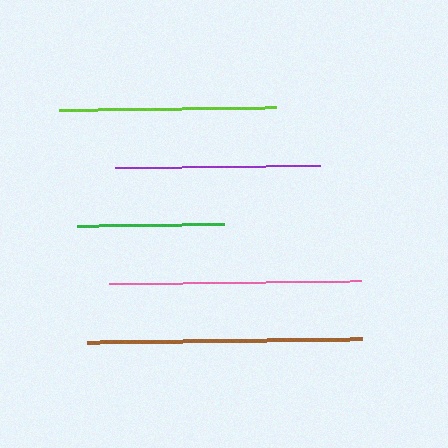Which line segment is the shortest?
The green line is the shortest at approximately 147 pixels.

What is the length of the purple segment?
The purple segment is approximately 205 pixels long.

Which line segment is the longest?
The brown line is the longest at approximately 275 pixels.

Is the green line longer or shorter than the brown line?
The brown line is longer than the green line.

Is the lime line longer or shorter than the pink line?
The pink line is longer than the lime line.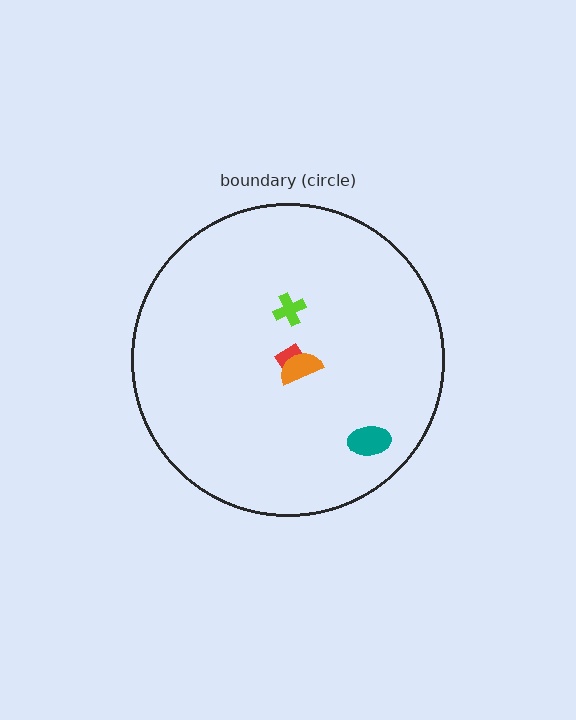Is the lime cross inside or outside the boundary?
Inside.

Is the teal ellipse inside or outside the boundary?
Inside.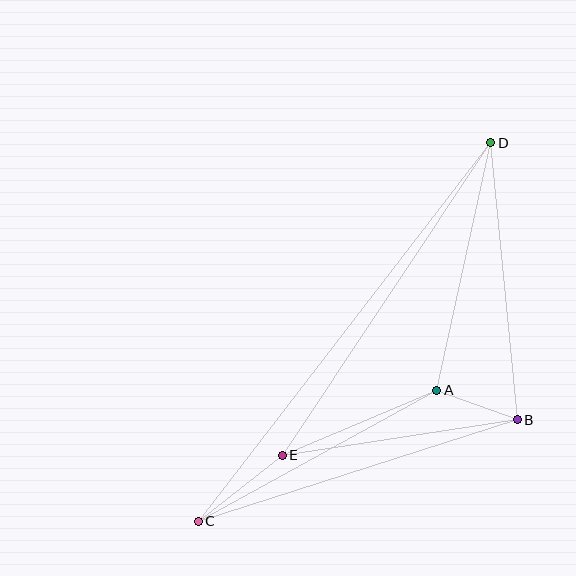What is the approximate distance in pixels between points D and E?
The distance between D and E is approximately 376 pixels.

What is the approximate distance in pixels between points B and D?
The distance between B and D is approximately 278 pixels.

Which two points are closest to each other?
Points A and B are closest to each other.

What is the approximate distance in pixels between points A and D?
The distance between A and D is approximately 253 pixels.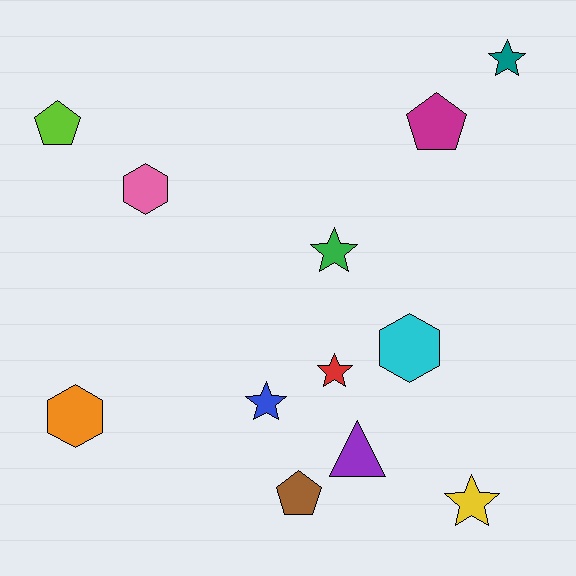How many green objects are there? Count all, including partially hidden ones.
There is 1 green object.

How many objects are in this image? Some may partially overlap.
There are 12 objects.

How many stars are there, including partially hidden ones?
There are 5 stars.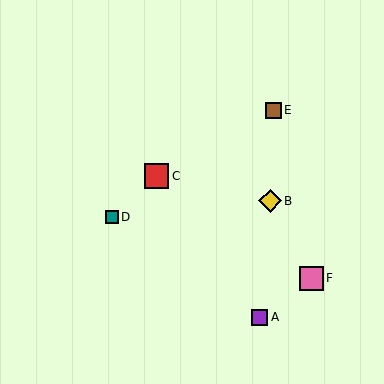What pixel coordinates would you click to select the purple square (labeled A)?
Click at (260, 317) to select the purple square A.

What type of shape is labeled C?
Shape C is a red square.